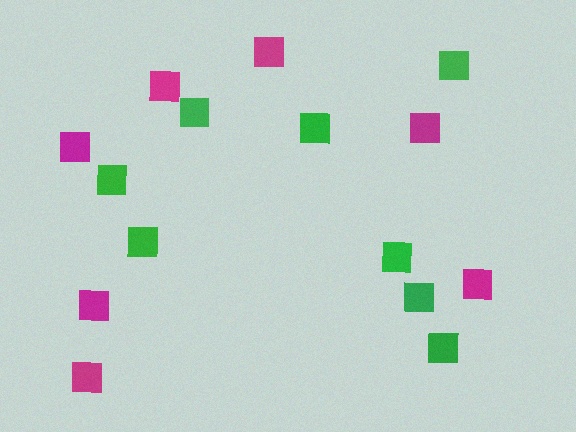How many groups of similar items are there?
There are 2 groups: one group of green squares (8) and one group of magenta squares (7).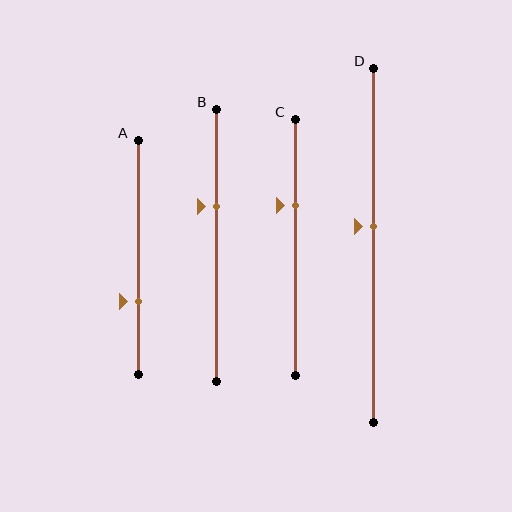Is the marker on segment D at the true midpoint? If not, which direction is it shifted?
No, the marker on segment D is shifted upward by about 5% of the segment length.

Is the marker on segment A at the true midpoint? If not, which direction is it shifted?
No, the marker on segment A is shifted downward by about 19% of the segment length.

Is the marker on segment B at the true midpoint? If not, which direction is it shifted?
No, the marker on segment B is shifted upward by about 14% of the segment length.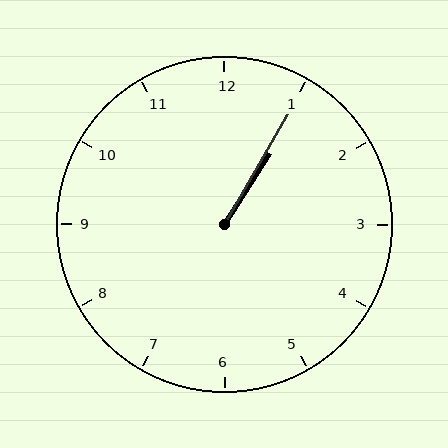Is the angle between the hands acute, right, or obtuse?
It is acute.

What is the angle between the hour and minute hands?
Approximately 2 degrees.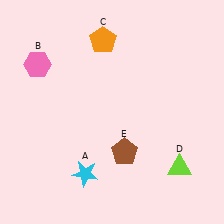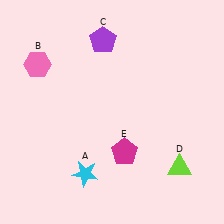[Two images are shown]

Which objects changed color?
C changed from orange to purple. E changed from brown to magenta.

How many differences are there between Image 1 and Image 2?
There are 2 differences between the two images.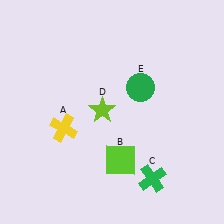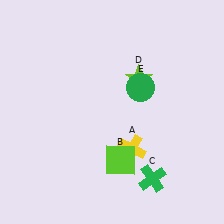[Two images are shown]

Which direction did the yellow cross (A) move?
The yellow cross (A) moved right.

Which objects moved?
The objects that moved are: the yellow cross (A), the lime star (D).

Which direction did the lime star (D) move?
The lime star (D) moved right.